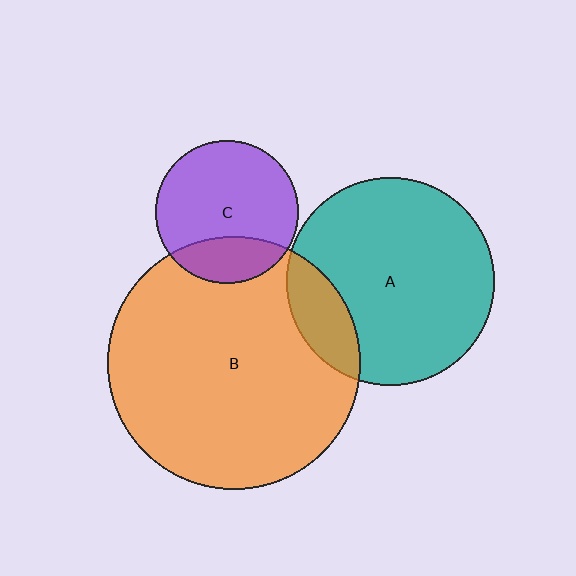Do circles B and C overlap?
Yes.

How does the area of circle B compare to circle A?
Approximately 1.5 times.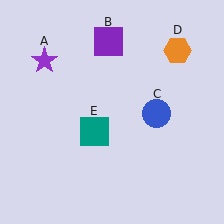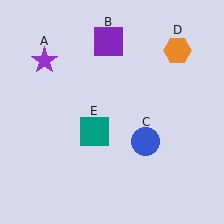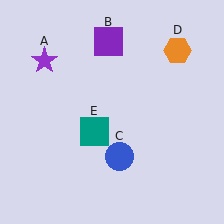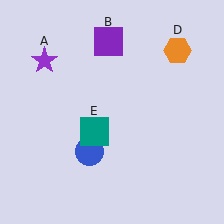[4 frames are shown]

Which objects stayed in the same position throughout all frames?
Purple star (object A) and purple square (object B) and orange hexagon (object D) and teal square (object E) remained stationary.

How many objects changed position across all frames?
1 object changed position: blue circle (object C).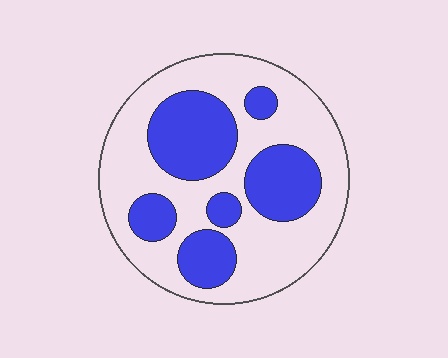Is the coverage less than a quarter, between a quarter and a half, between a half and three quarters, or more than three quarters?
Between a quarter and a half.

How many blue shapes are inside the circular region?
6.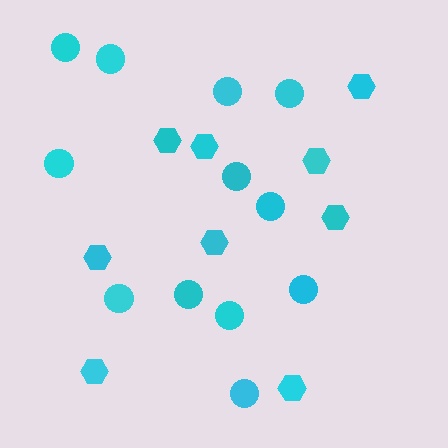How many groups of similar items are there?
There are 2 groups: one group of circles (12) and one group of hexagons (9).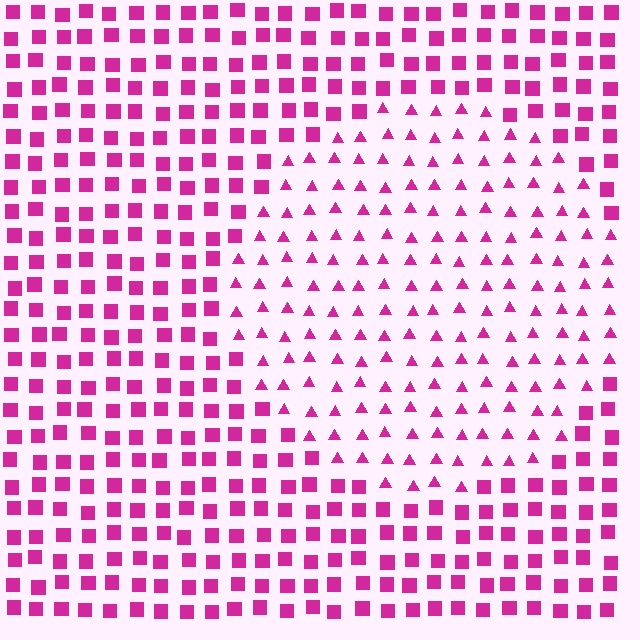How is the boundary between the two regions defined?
The boundary is defined by a change in element shape: triangles inside vs. squares outside. All elements share the same color and spacing.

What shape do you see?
I see a circle.